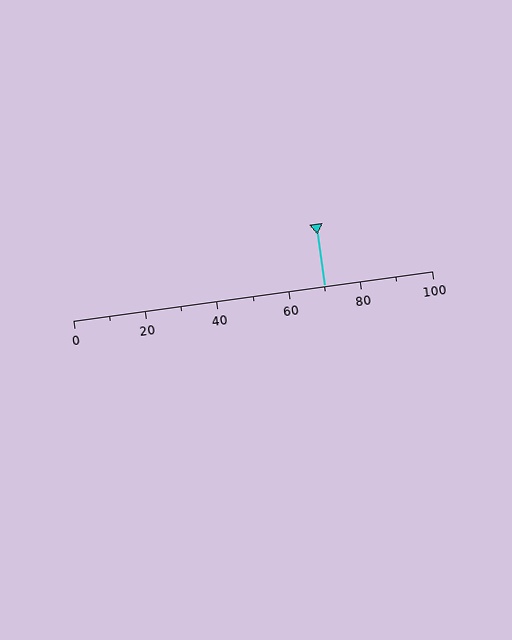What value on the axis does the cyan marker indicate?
The marker indicates approximately 70.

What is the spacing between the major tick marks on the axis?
The major ticks are spaced 20 apart.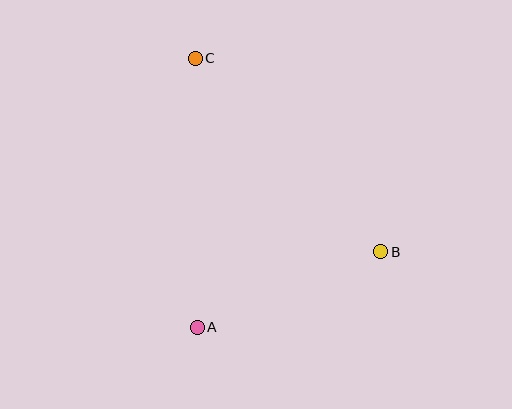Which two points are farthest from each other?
Points A and C are farthest from each other.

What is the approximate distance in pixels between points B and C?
The distance between B and C is approximately 268 pixels.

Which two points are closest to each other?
Points A and B are closest to each other.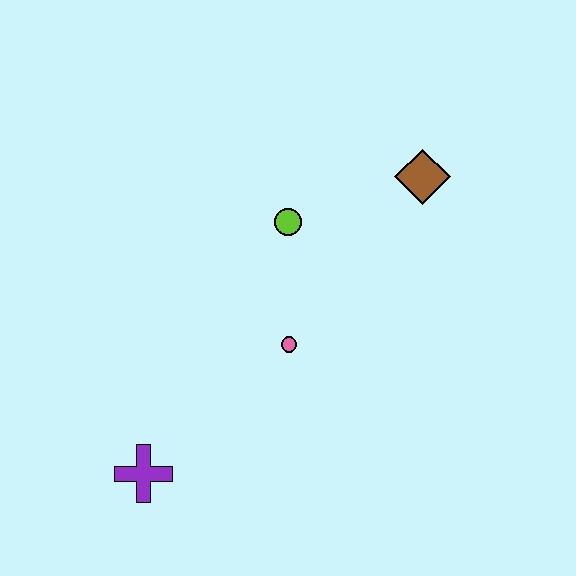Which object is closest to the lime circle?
The pink circle is closest to the lime circle.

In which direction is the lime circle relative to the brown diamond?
The lime circle is to the left of the brown diamond.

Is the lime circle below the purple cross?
No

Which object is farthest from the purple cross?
The brown diamond is farthest from the purple cross.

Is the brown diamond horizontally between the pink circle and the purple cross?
No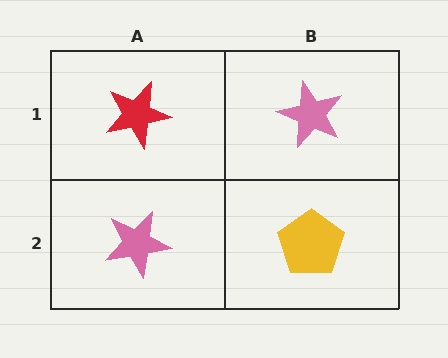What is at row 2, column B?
A yellow pentagon.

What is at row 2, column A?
A pink star.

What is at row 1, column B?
A pink star.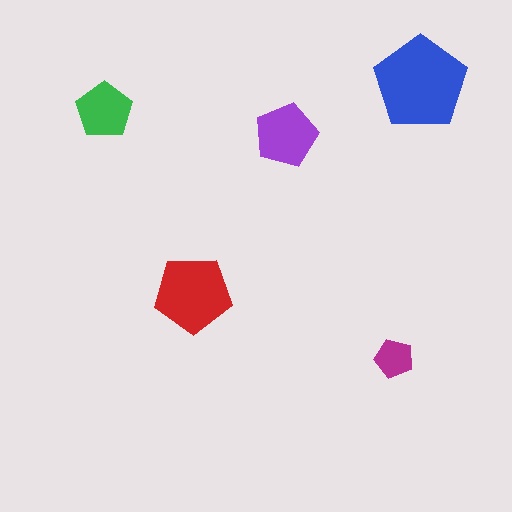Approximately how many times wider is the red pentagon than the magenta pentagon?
About 2 times wider.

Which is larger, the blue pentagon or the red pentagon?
The blue one.